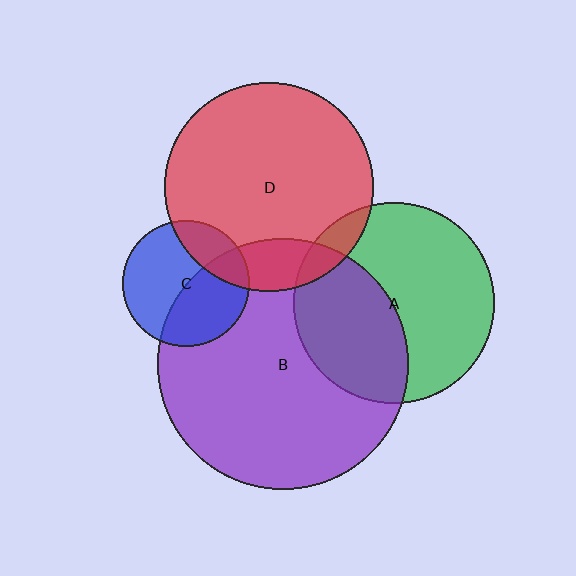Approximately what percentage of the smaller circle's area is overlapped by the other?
Approximately 25%.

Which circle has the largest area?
Circle B (purple).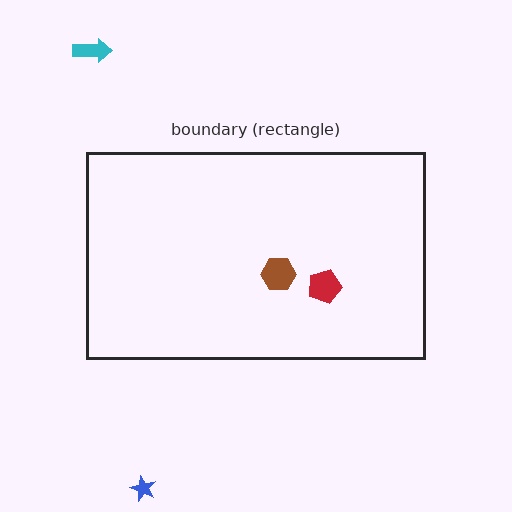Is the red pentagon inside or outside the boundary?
Inside.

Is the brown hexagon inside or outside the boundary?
Inside.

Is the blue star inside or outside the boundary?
Outside.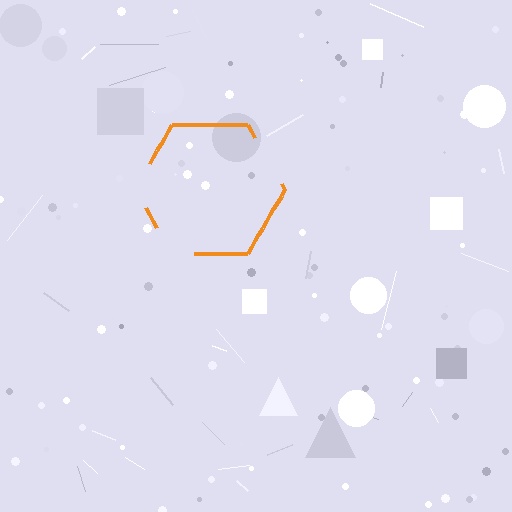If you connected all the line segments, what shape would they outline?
They would outline a hexagon.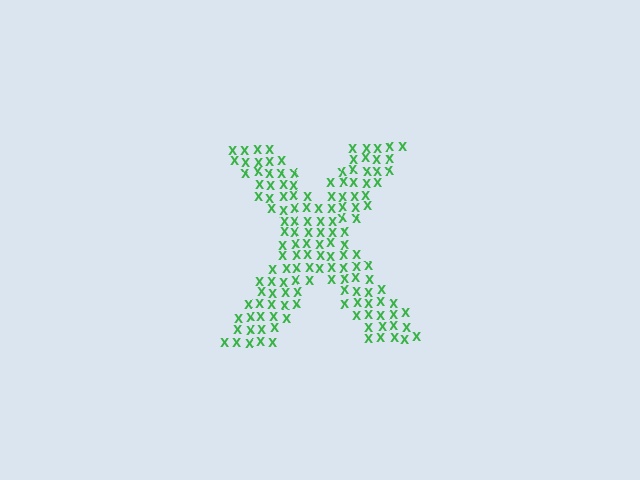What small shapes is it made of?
It is made of small letter X's.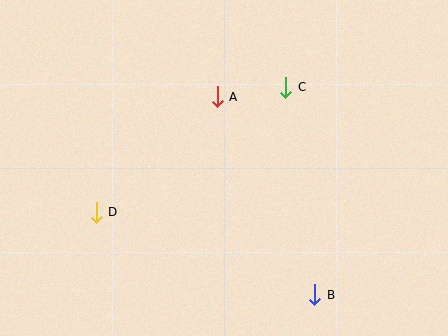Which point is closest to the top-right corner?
Point C is closest to the top-right corner.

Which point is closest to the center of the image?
Point A at (217, 97) is closest to the center.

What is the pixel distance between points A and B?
The distance between A and B is 220 pixels.